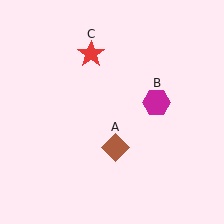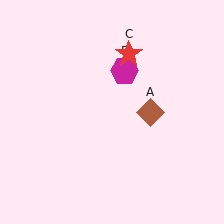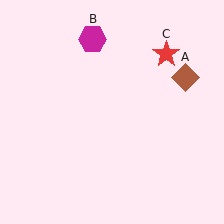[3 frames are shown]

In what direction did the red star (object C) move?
The red star (object C) moved right.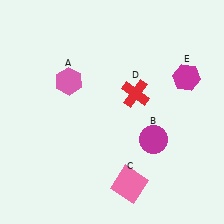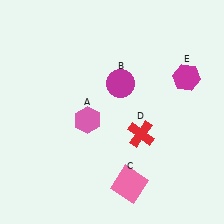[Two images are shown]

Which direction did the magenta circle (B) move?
The magenta circle (B) moved up.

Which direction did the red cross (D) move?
The red cross (D) moved down.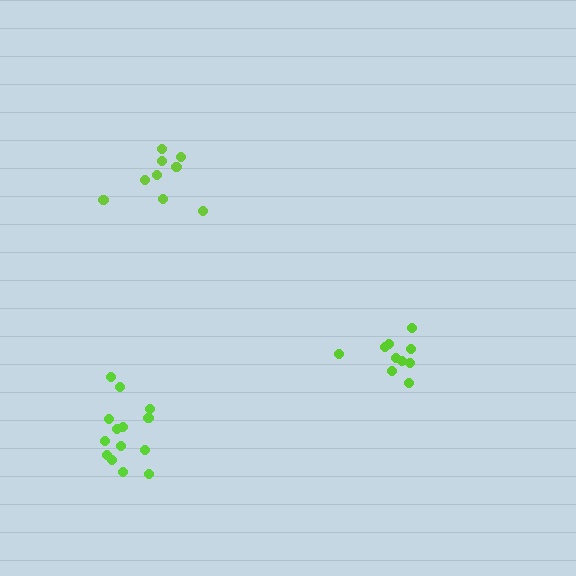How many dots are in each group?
Group 1: 9 dots, Group 2: 10 dots, Group 3: 14 dots (33 total).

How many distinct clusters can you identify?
There are 3 distinct clusters.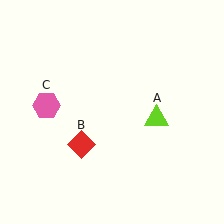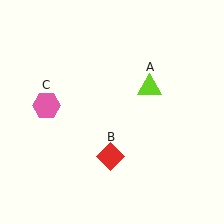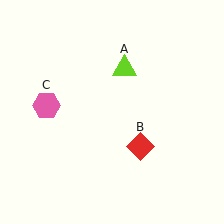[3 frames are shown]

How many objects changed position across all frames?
2 objects changed position: lime triangle (object A), red diamond (object B).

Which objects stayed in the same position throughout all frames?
Pink hexagon (object C) remained stationary.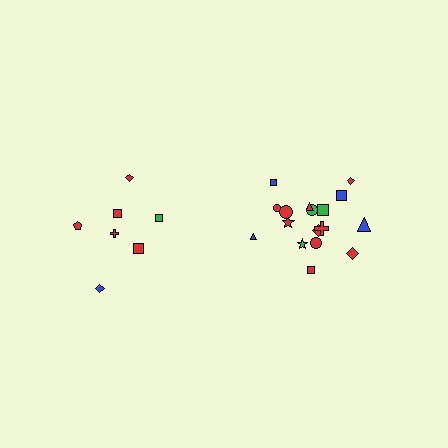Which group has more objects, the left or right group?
The right group.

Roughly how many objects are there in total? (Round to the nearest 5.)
Roughly 25 objects in total.